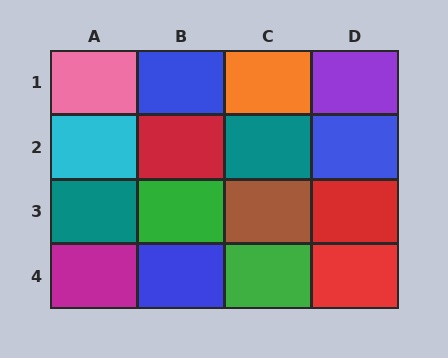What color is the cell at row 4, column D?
Red.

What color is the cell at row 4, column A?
Magenta.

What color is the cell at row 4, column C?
Green.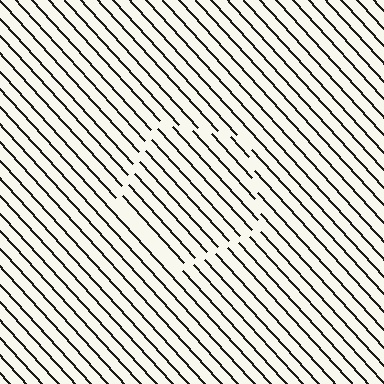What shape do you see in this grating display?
An illusory pentagon. The interior of the shape contains the same grating, shifted by half a period — the contour is defined by the phase discontinuity where line-ends from the inner and outer gratings abut.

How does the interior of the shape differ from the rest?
The interior of the shape contains the same grating, shifted by half a period — the contour is defined by the phase discontinuity where line-ends from the inner and outer gratings abut.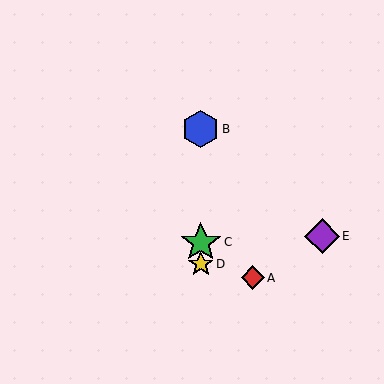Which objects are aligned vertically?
Objects B, C, D are aligned vertically.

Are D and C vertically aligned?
Yes, both are at x≈201.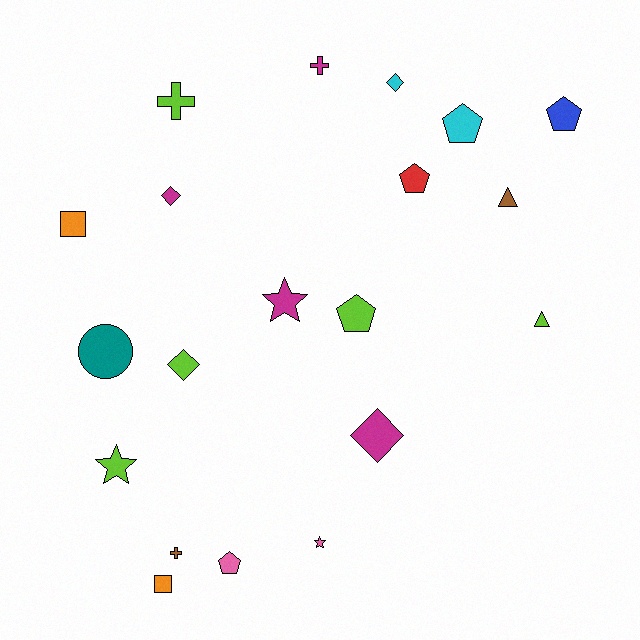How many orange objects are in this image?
There are 2 orange objects.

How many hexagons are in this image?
There are no hexagons.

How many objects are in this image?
There are 20 objects.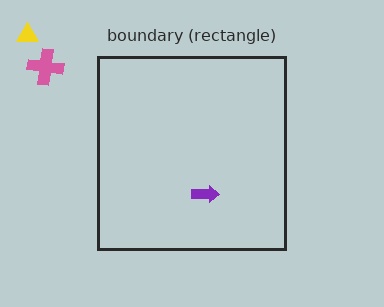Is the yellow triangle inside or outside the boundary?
Outside.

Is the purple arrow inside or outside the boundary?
Inside.